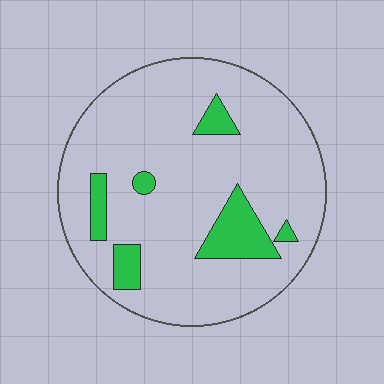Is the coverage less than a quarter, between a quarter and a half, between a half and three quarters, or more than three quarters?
Less than a quarter.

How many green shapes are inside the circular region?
6.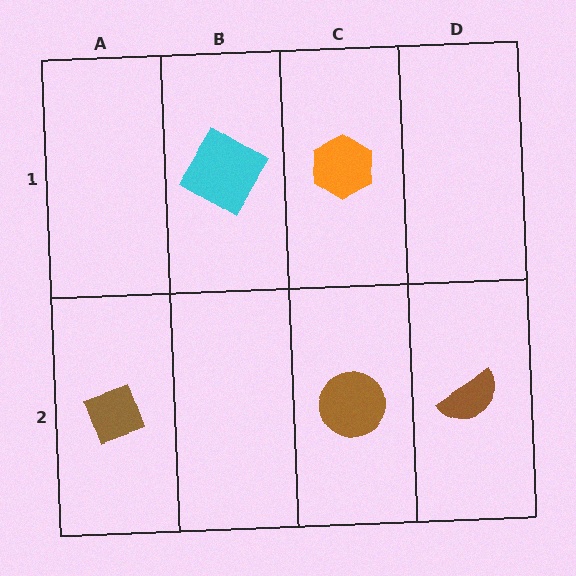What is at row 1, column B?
A cyan diamond.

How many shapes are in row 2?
3 shapes.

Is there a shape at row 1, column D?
No, that cell is empty.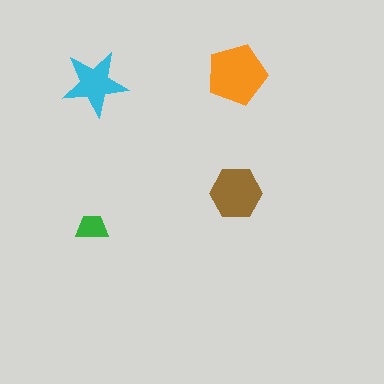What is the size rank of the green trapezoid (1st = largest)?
4th.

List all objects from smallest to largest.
The green trapezoid, the cyan star, the brown hexagon, the orange pentagon.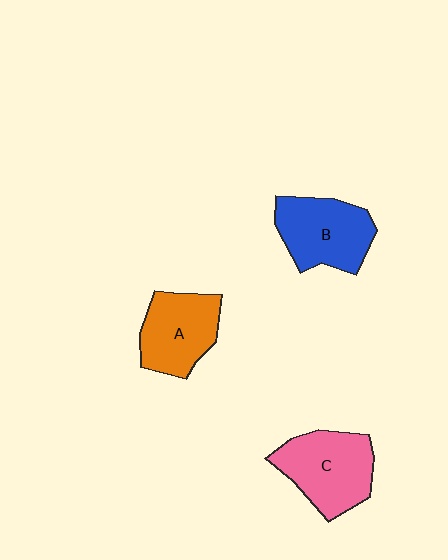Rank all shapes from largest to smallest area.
From largest to smallest: C (pink), B (blue), A (orange).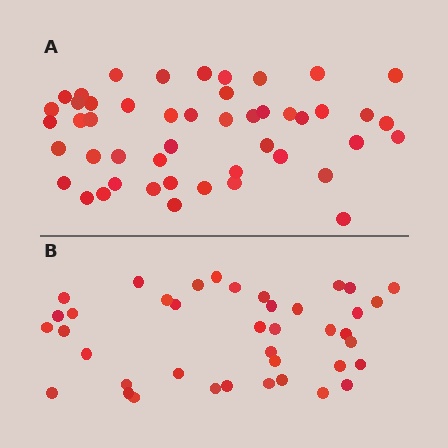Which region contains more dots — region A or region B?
Region A (the top region) has more dots.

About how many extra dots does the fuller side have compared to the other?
Region A has roughly 8 or so more dots than region B.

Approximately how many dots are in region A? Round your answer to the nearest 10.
About 50 dots. (The exact count is 48, which rounds to 50.)